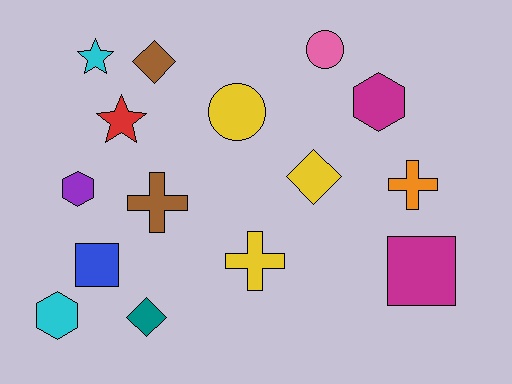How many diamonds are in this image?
There are 3 diamonds.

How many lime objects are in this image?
There are no lime objects.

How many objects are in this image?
There are 15 objects.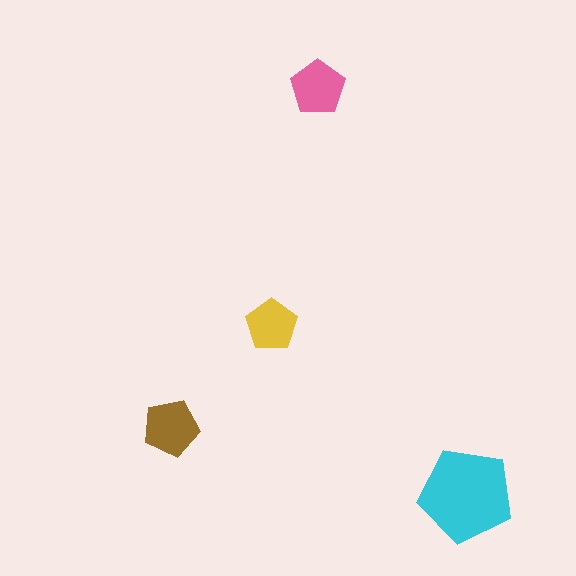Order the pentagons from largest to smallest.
the cyan one, the brown one, the pink one, the yellow one.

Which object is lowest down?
The cyan pentagon is bottommost.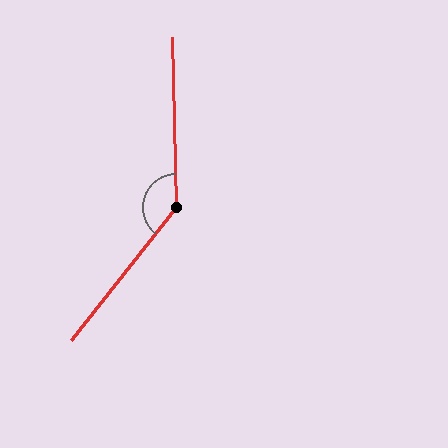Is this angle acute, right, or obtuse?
It is obtuse.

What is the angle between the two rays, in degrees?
Approximately 140 degrees.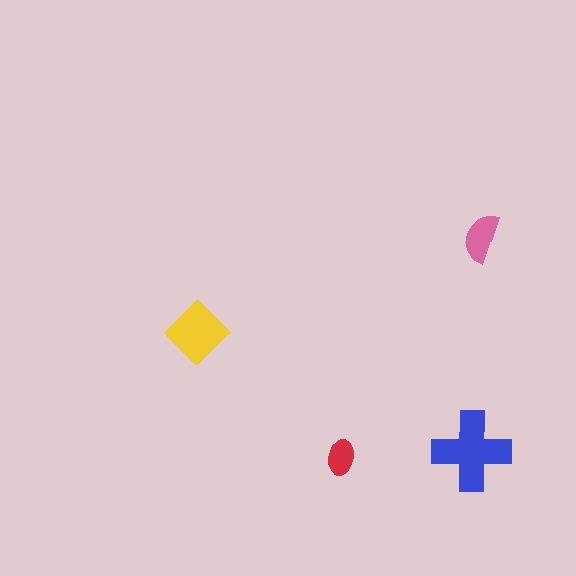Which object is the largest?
The blue cross.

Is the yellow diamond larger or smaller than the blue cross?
Smaller.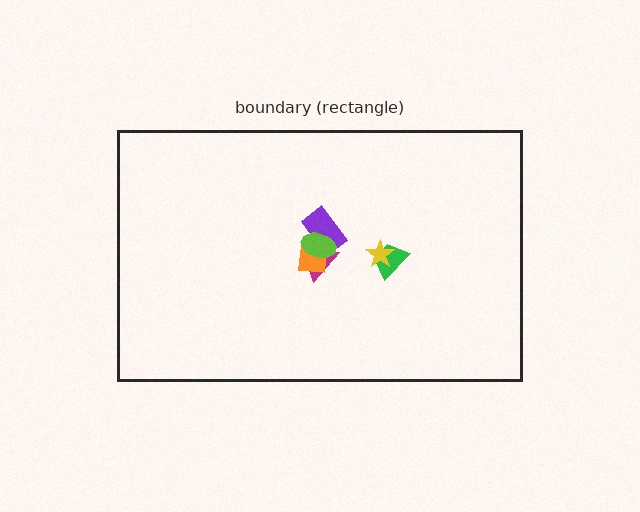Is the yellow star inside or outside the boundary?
Inside.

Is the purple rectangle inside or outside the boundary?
Inside.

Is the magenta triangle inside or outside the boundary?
Inside.